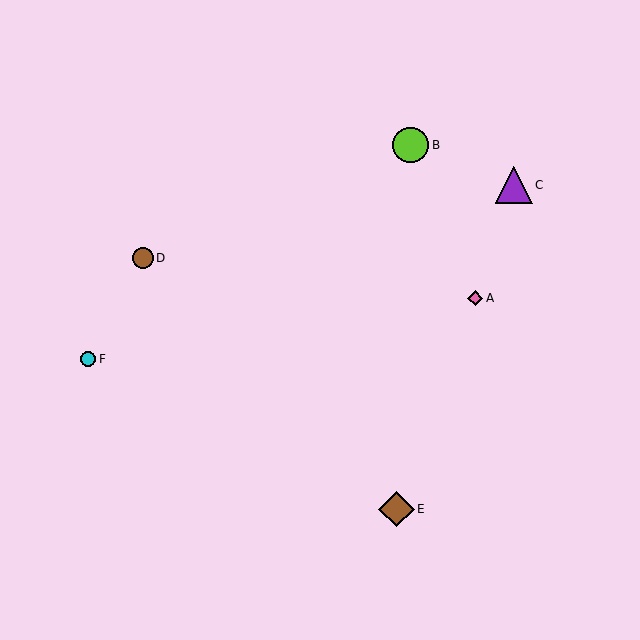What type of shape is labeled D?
Shape D is a brown circle.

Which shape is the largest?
The purple triangle (labeled C) is the largest.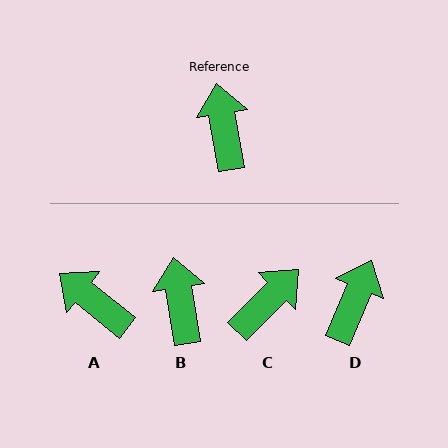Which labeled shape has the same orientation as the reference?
B.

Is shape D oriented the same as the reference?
No, it is off by about 32 degrees.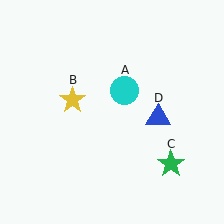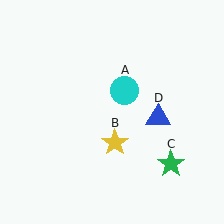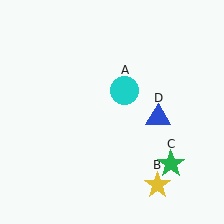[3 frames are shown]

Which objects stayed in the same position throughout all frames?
Cyan circle (object A) and green star (object C) and blue triangle (object D) remained stationary.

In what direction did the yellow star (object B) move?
The yellow star (object B) moved down and to the right.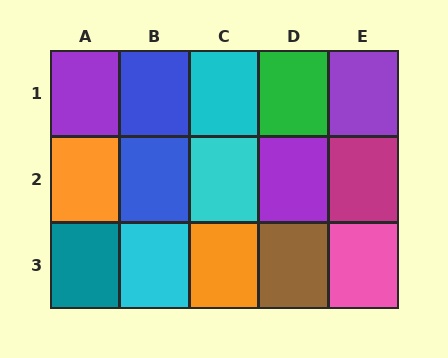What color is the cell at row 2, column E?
Magenta.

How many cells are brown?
1 cell is brown.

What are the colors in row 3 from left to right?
Teal, cyan, orange, brown, pink.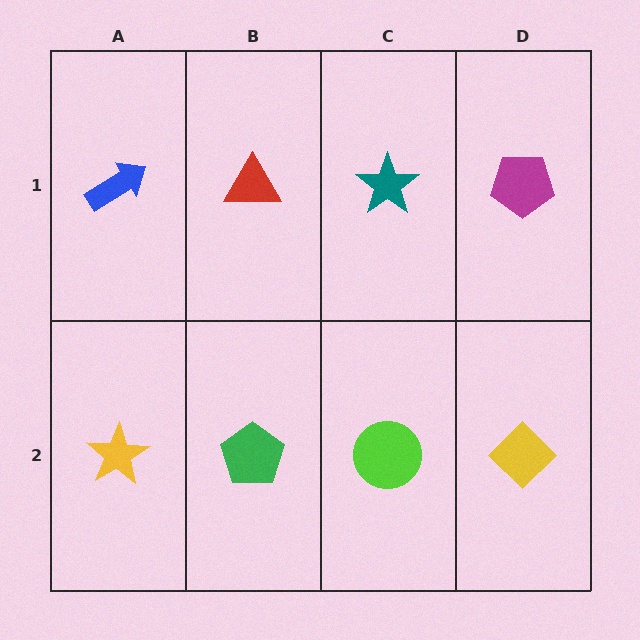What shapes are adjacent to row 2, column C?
A teal star (row 1, column C), a green pentagon (row 2, column B), a yellow diamond (row 2, column D).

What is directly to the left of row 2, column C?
A green pentagon.